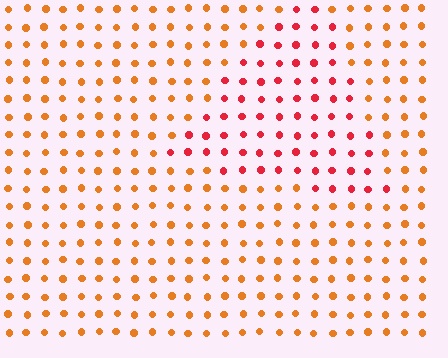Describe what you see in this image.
The image is filled with small orange elements in a uniform arrangement. A triangle-shaped region is visible where the elements are tinted to a slightly different hue, forming a subtle color boundary.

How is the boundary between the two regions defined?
The boundary is defined purely by a slight shift in hue (about 36 degrees). Spacing, size, and orientation are identical on both sides.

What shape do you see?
I see a triangle.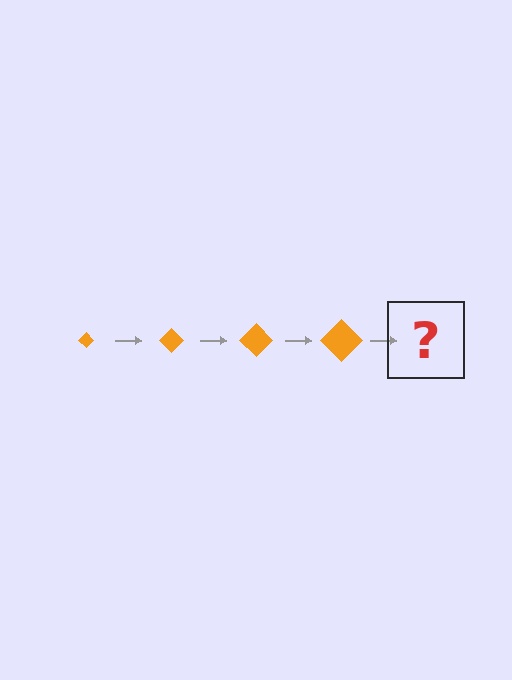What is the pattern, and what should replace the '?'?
The pattern is that the diamond gets progressively larger each step. The '?' should be an orange diamond, larger than the previous one.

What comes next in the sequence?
The next element should be an orange diamond, larger than the previous one.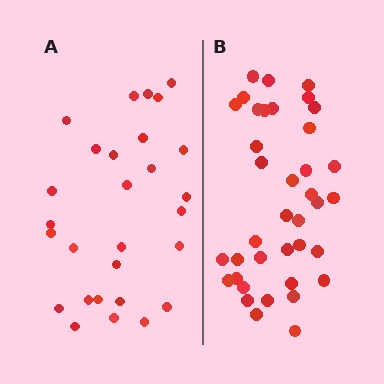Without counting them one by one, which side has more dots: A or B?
Region B (the right region) has more dots.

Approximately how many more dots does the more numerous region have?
Region B has roughly 10 or so more dots than region A.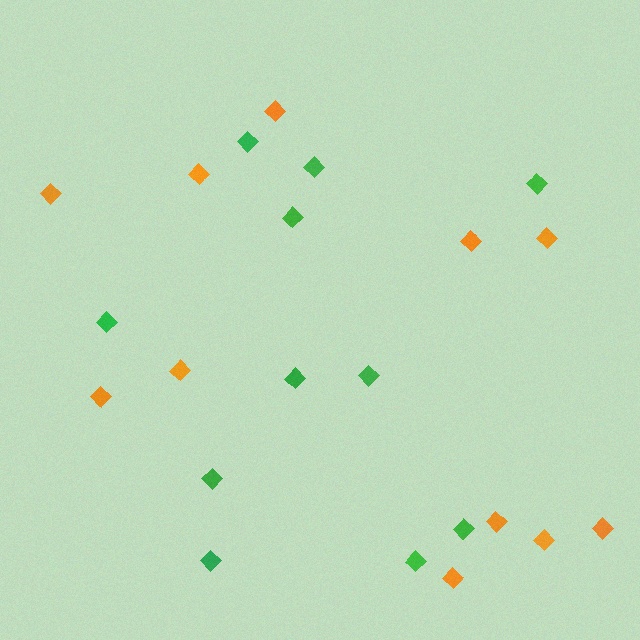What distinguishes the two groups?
There are 2 groups: one group of orange diamonds (11) and one group of green diamonds (11).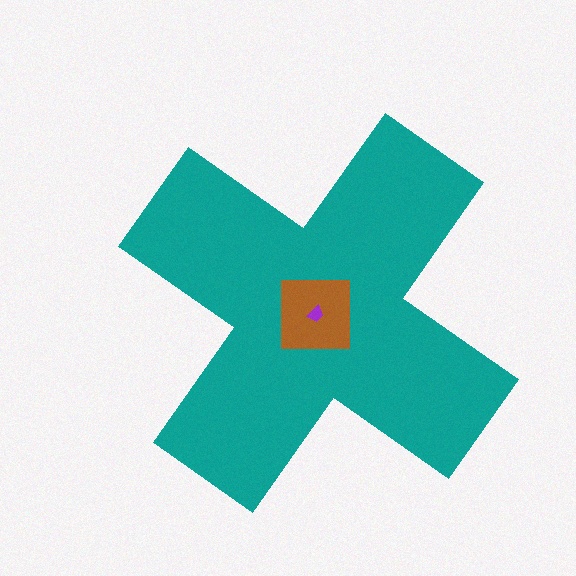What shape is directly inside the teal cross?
The brown square.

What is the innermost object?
The purple trapezoid.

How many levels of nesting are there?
3.